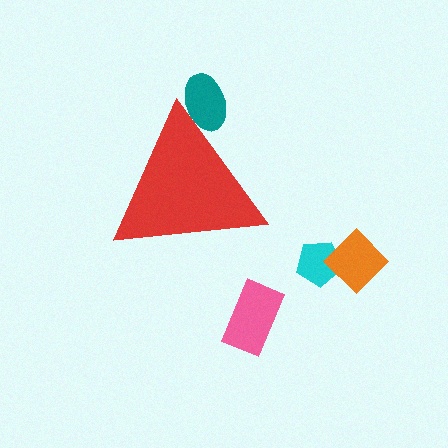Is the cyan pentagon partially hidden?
No, the cyan pentagon is fully visible.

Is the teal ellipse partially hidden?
Yes, the teal ellipse is partially hidden behind the red triangle.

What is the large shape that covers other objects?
A red triangle.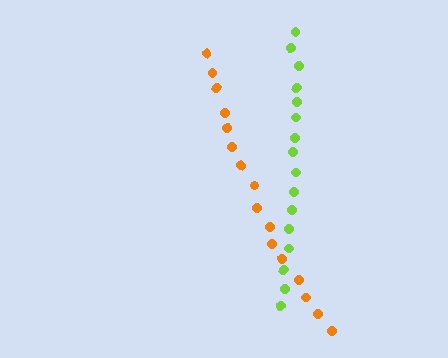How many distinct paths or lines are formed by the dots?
There are 2 distinct paths.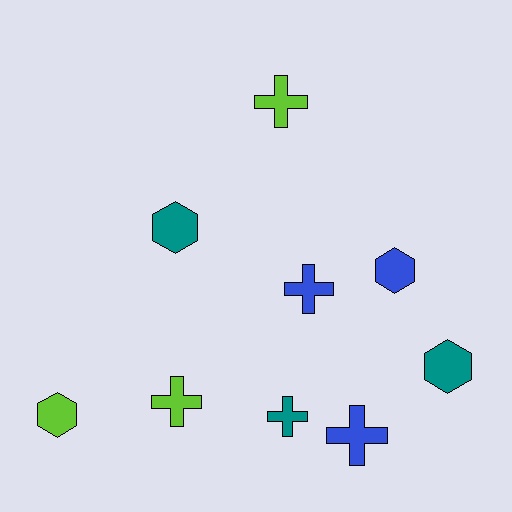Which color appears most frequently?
Blue, with 3 objects.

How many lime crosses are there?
There are 2 lime crosses.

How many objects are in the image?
There are 9 objects.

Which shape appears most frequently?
Cross, with 5 objects.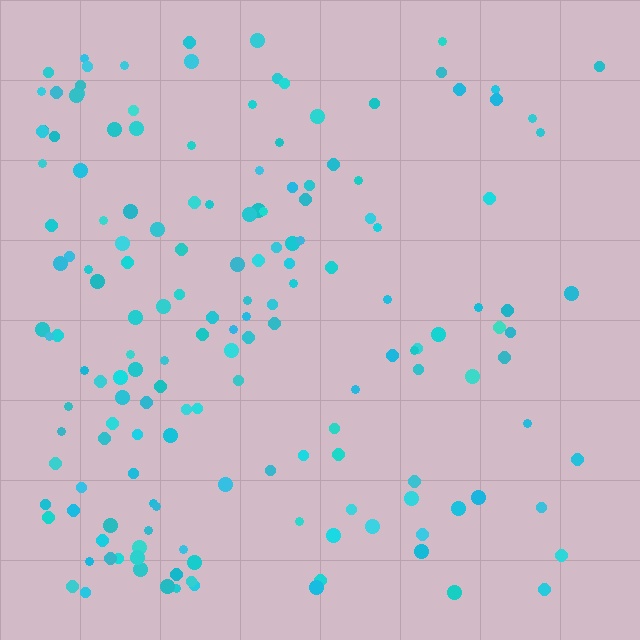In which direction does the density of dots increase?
From right to left, with the left side densest.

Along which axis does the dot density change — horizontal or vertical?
Horizontal.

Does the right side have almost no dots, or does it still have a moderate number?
Still a moderate number, just noticeably fewer than the left.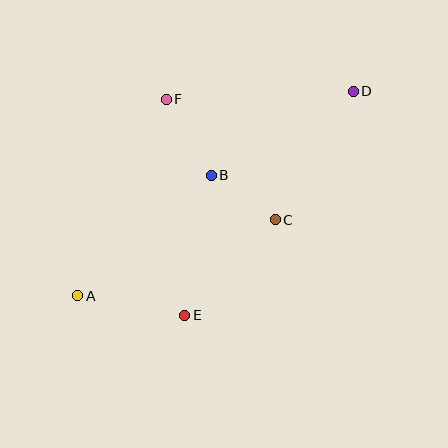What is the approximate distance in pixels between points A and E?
The distance between A and E is approximately 109 pixels.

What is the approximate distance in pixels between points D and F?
The distance between D and F is approximately 187 pixels.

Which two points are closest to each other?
Points B and C are closest to each other.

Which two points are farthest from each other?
Points A and D are farthest from each other.